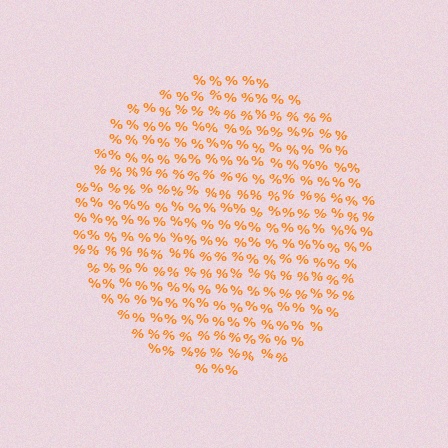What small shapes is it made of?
It is made of small percent signs.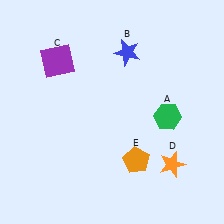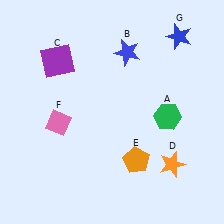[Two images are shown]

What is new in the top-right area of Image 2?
A blue star (G) was added in the top-right area of Image 2.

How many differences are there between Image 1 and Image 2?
There are 2 differences between the two images.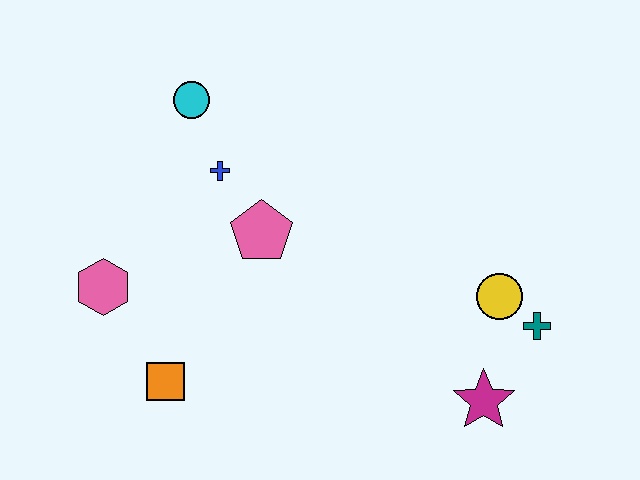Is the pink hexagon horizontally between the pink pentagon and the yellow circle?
No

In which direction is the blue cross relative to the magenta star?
The blue cross is to the left of the magenta star.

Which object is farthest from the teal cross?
The pink hexagon is farthest from the teal cross.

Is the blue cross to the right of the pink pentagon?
No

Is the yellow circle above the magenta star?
Yes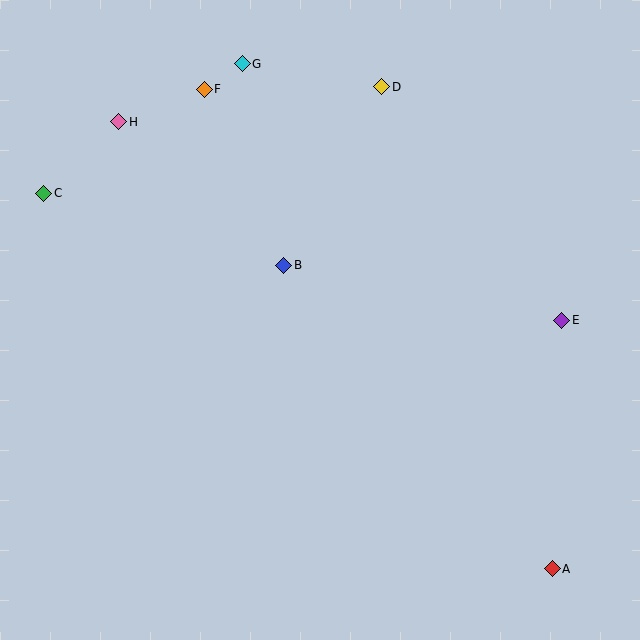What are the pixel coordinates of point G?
Point G is at (242, 64).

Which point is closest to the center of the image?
Point B at (284, 265) is closest to the center.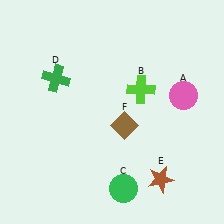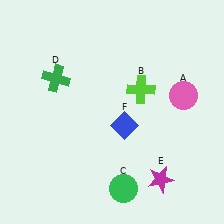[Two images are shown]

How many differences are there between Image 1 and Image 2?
There are 2 differences between the two images.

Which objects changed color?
E changed from brown to magenta. F changed from brown to blue.